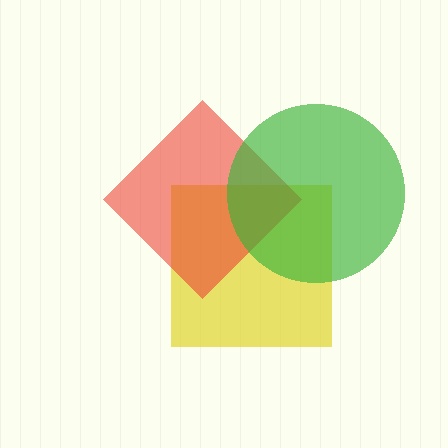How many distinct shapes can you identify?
There are 3 distinct shapes: a yellow square, a red diamond, a green circle.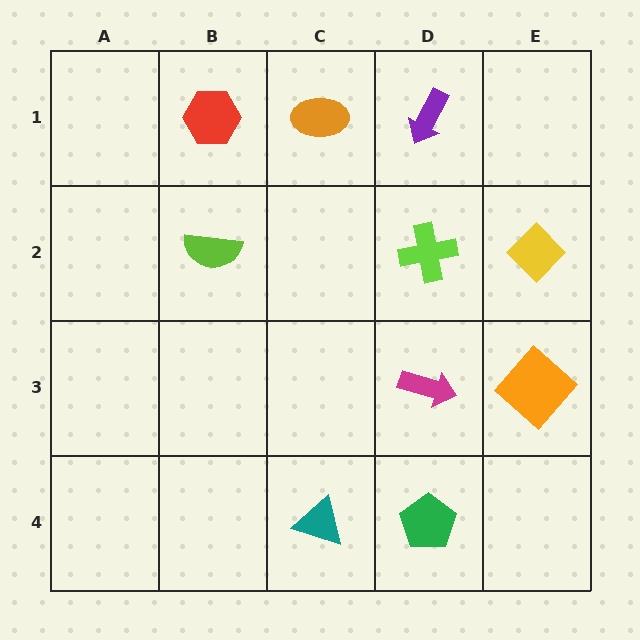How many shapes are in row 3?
2 shapes.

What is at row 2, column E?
A yellow diamond.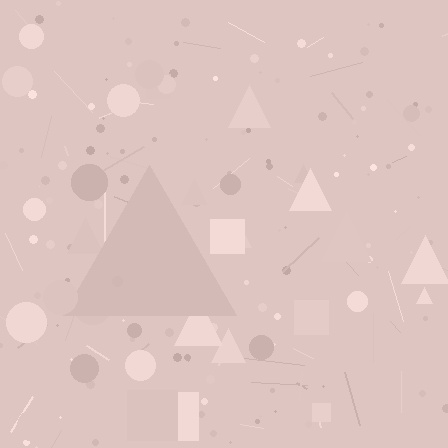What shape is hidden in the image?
A triangle is hidden in the image.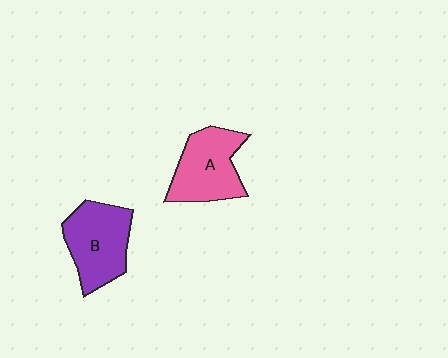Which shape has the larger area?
Shape B (purple).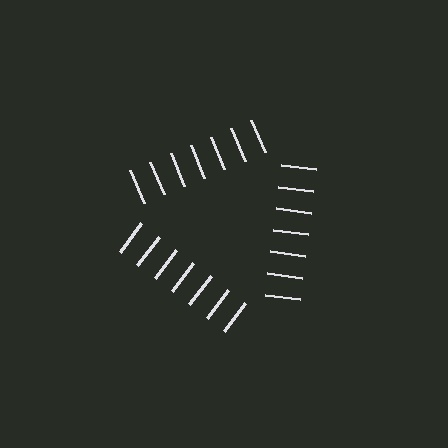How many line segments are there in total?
21 — 7 along each of the 3 edges.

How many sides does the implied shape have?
3 sides — the line-ends trace a triangle.